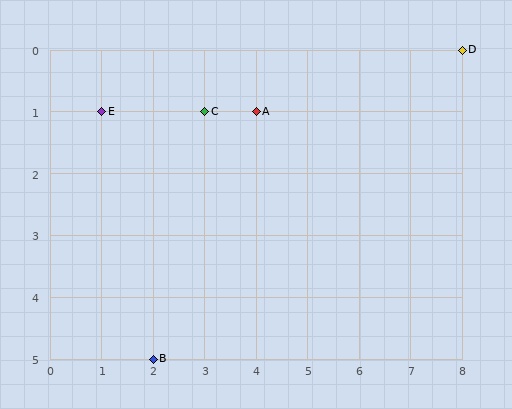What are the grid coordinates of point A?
Point A is at grid coordinates (4, 1).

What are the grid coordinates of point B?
Point B is at grid coordinates (2, 5).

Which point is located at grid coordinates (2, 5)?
Point B is at (2, 5).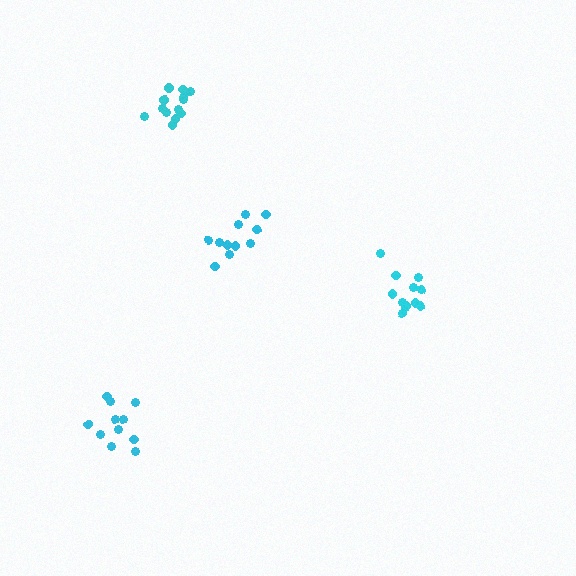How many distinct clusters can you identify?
There are 4 distinct clusters.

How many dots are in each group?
Group 1: 11 dots, Group 2: 13 dots, Group 3: 12 dots, Group 4: 11 dots (47 total).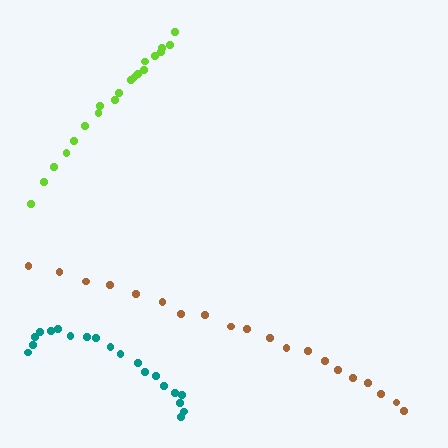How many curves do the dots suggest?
There are 3 distinct paths.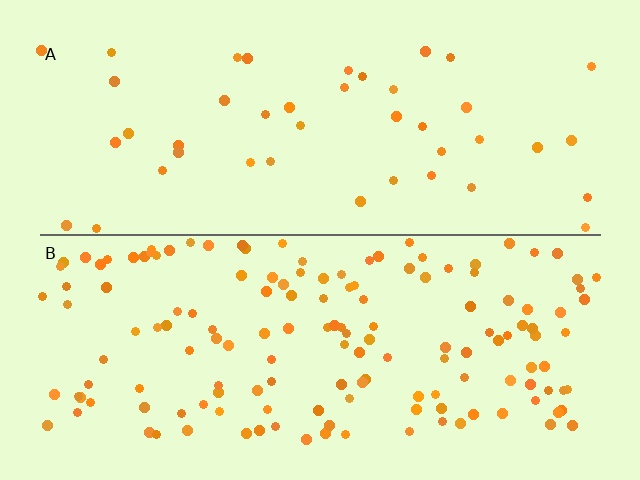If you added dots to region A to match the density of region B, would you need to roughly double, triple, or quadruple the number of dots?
Approximately triple.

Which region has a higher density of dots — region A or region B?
B (the bottom).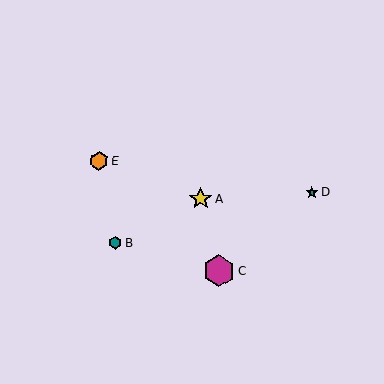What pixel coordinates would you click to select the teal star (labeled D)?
Click at (312, 192) to select the teal star D.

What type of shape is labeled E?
Shape E is an orange hexagon.